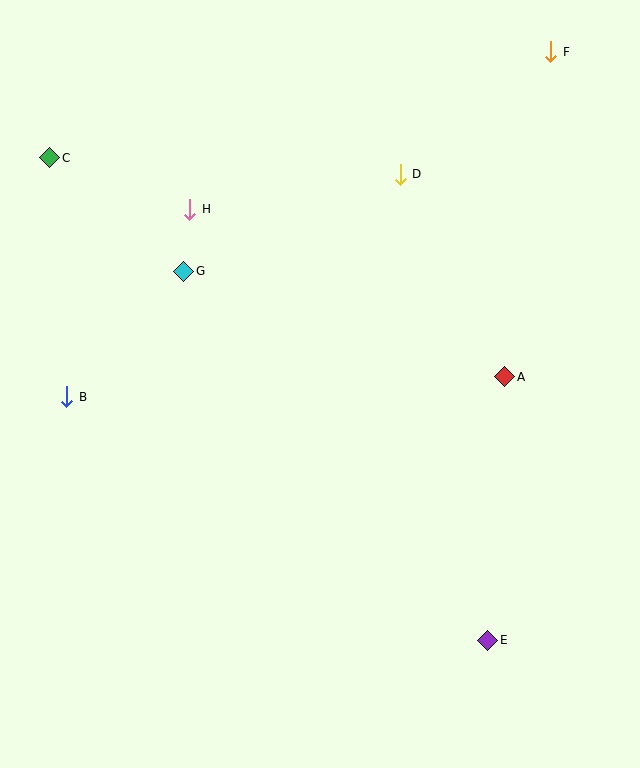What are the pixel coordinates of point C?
Point C is at (50, 158).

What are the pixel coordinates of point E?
Point E is at (488, 640).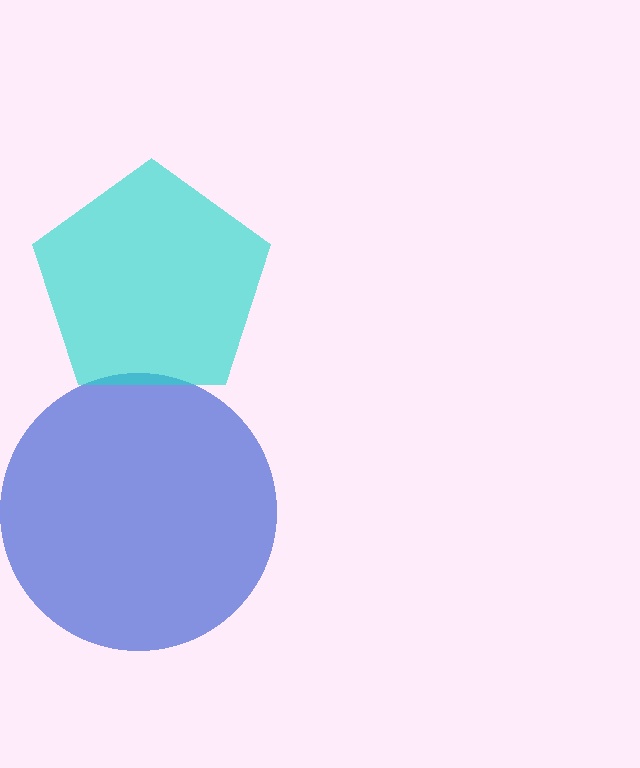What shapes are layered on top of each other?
The layered shapes are: a blue circle, a cyan pentagon.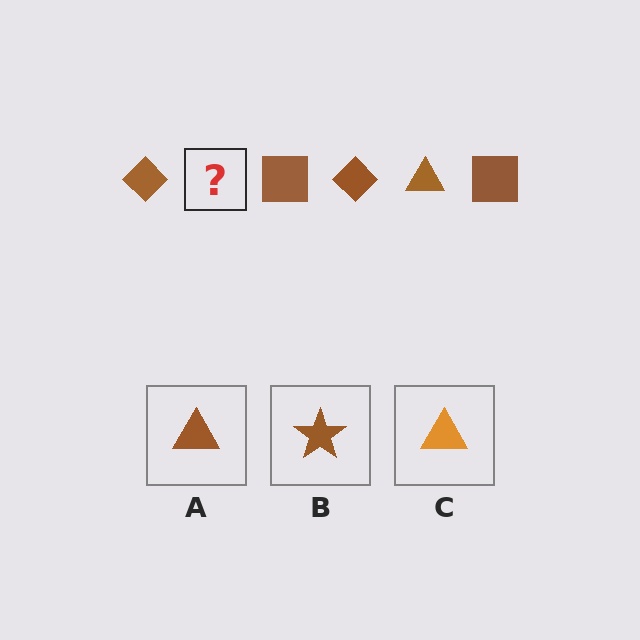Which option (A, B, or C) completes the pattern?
A.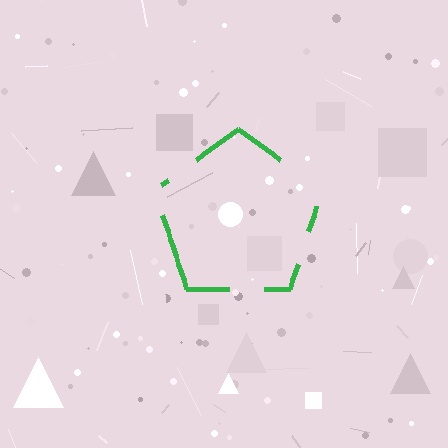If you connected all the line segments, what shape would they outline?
They would outline a pentagon.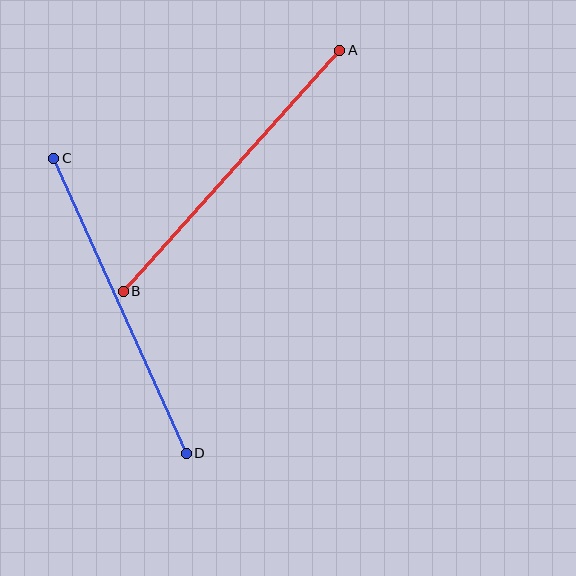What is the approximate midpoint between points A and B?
The midpoint is at approximately (231, 171) pixels.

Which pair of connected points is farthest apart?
Points A and B are farthest apart.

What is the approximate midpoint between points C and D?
The midpoint is at approximately (120, 306) pixels.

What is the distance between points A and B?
The distance is approximately 324 pixels.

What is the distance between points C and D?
The distance is approximately 323 pixels.